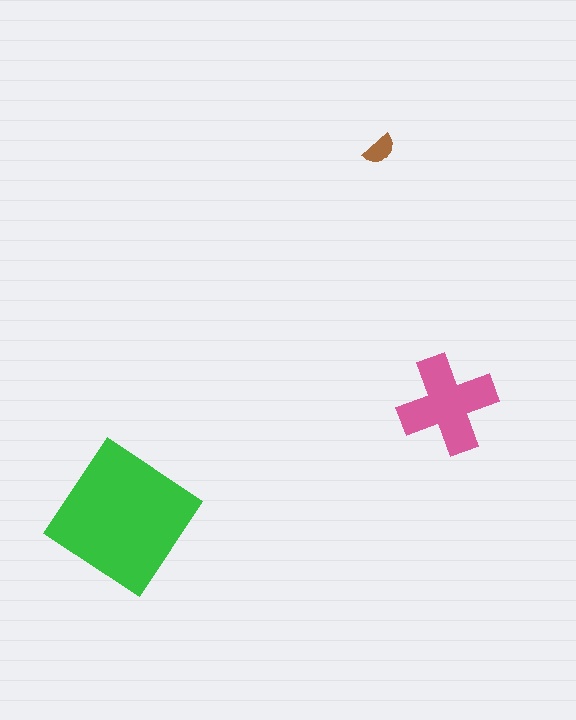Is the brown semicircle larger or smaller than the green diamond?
Smaller.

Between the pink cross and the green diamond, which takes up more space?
The green diamond.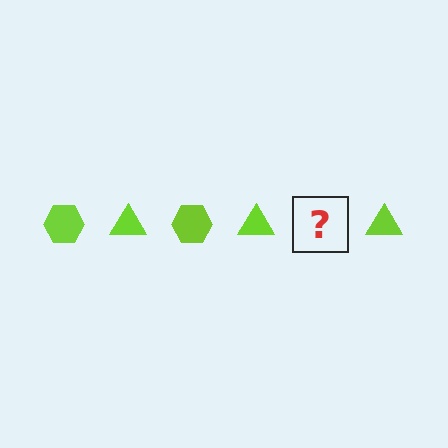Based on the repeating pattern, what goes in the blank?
The blank should be a lime hexagon.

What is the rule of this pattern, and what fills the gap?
The rule is that the pattern cycles through hexagon, triangle shapes in lime. The gap should be filled with a lime hexagon.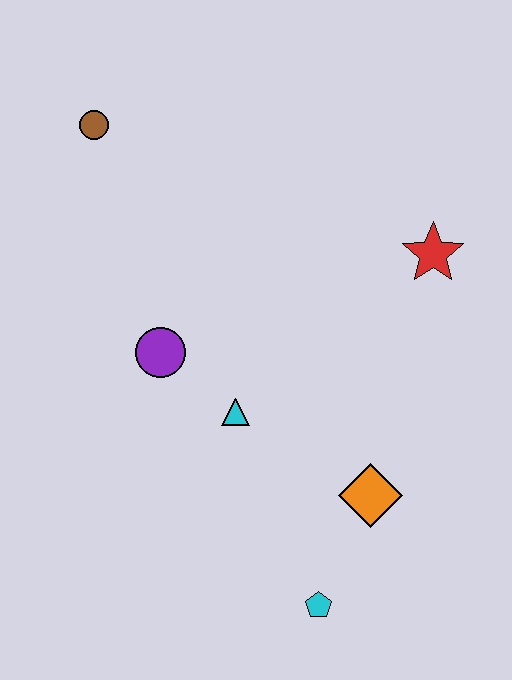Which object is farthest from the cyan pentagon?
The brown circle is farthest from the cyan pentagon.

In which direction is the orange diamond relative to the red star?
The orange diamond is below the red star.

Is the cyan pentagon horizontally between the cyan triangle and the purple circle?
No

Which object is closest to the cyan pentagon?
The orange diamond is closest to the cyan pentagon.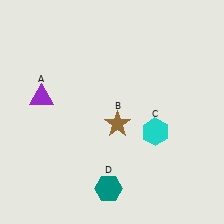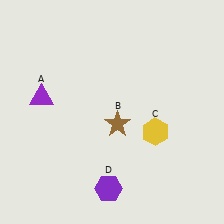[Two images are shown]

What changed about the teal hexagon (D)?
In Image 1, D is teal. In Image 2, it changed to purple.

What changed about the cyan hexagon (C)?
In Image 1, C is cyan. In Image 2, it changed to yellow.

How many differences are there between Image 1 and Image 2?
There are 2 differences between the two images.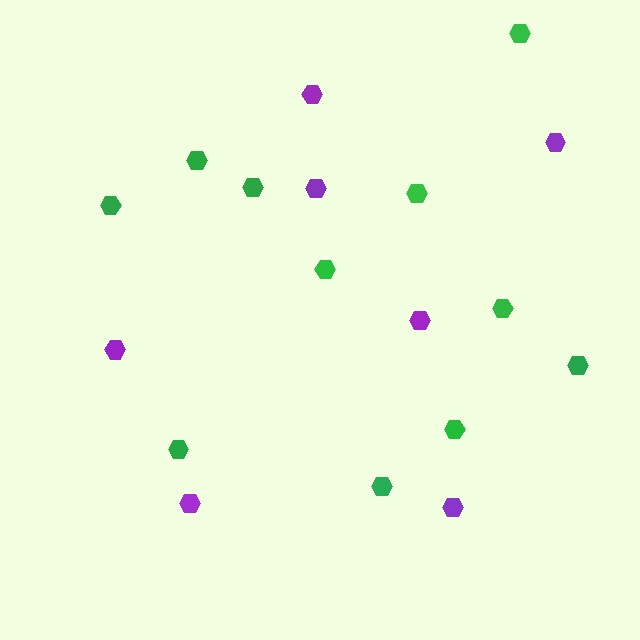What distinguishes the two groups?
There are 2 groups: one group of purple hexagons (7) and one group of green hexagons (11).